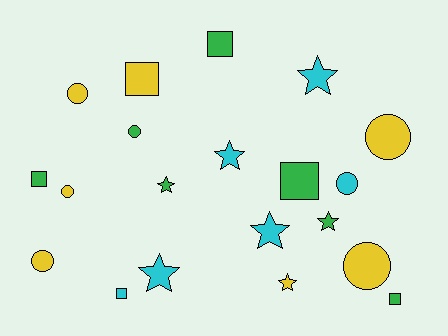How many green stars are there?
There are 2 green stars.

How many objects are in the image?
There are 20 objects.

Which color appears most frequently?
Yellow, with 7 objects.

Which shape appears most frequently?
Star, with 7 objects.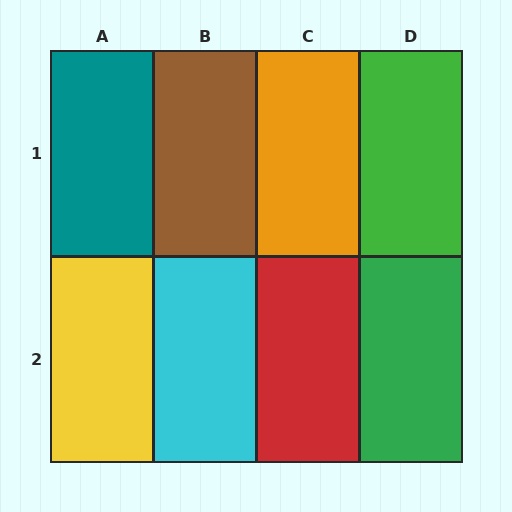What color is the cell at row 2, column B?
Cyan.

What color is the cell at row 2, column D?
Green.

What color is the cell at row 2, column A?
Yellow.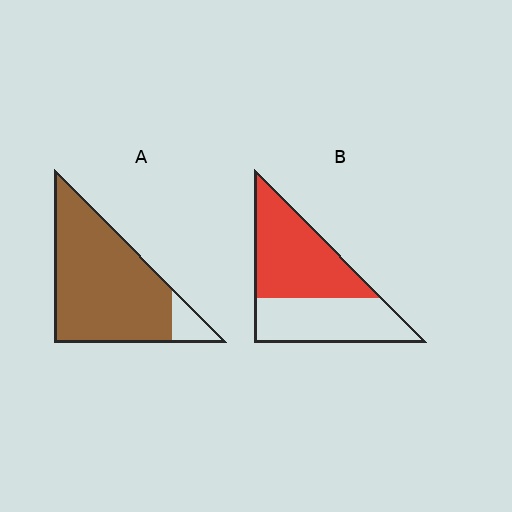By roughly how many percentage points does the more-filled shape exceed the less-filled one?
By roughly 35 percentage points (A over B).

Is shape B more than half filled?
Yes.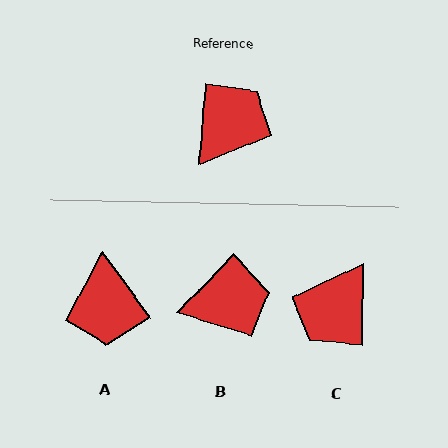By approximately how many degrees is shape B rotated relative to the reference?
Approximately 40 degrees clockwise.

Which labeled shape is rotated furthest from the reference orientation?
C, about 177 degrees away.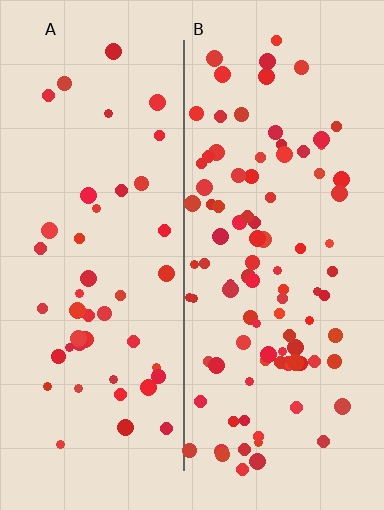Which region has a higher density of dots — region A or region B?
B (the right).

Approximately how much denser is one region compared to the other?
Approximately 2.1× — region B over region A.